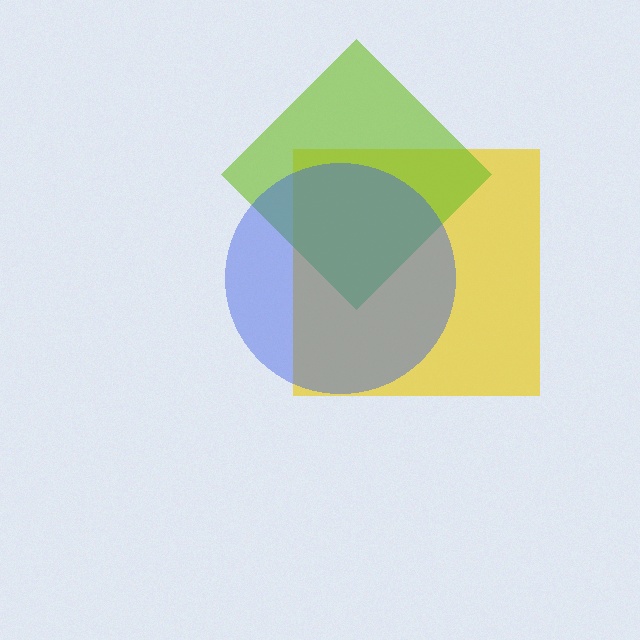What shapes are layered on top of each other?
The layered shapes are: a yellow square, a lime diamond, a blue circle.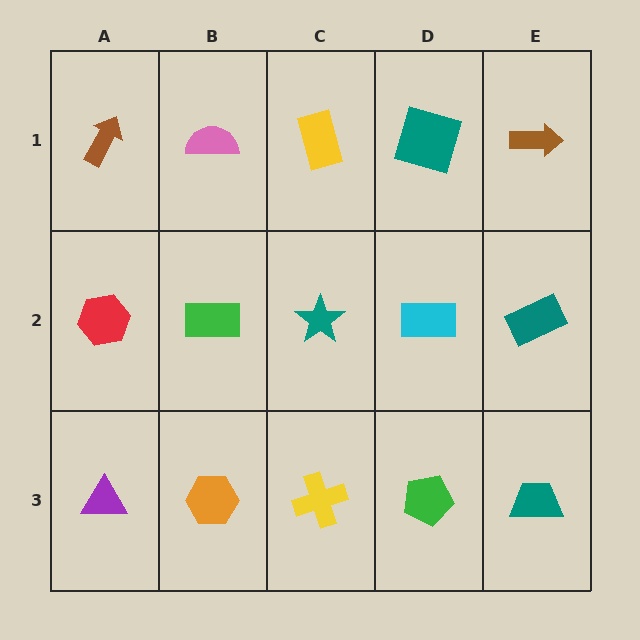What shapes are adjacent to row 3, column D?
A cyan rectangle (row 2, column D), a yellow cross (row 3, column C), a teal trapezoid (row 3, column E).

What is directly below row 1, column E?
A teal rectangle.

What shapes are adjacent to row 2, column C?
A yellow rectangle (row 1, column C), a yellow cross (row 3, column C), a green rectangle (row 2, column B), a cyan rectangle (row 2, column D).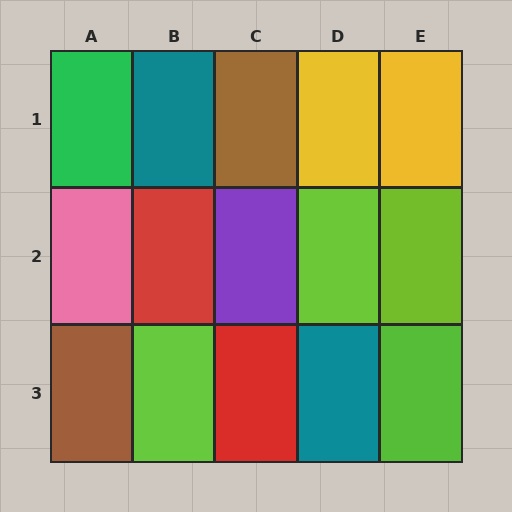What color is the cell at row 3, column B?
Lime.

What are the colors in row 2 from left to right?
Pink, red, purple, lime, lime.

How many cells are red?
2 cells are red.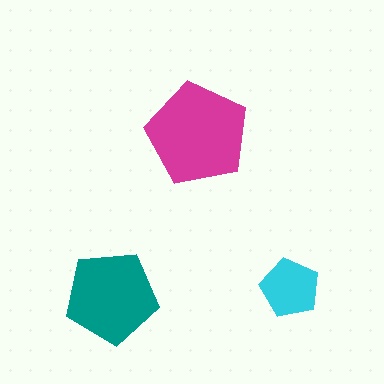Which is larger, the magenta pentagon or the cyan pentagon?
The magenta one.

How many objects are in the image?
There are 3 objects in the image.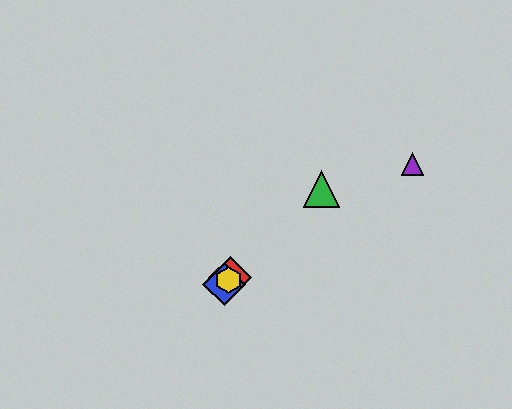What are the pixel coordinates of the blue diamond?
The blue diamond is at (224, 284).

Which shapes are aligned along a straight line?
The red diamond, the blue diamond, the green triangle, the yellow hexagon are aligned along a straight line.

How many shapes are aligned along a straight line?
4 shapes (the red diamond, the blue diamond, the green triangle, the yellow hexagon) are aligned along a straight line.